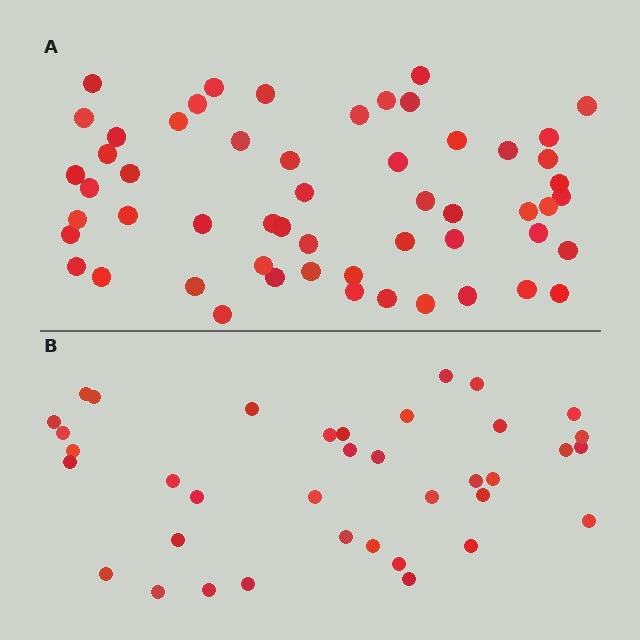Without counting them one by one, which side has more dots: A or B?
Region A (the top region) has more dots.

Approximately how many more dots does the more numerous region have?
Region A has approximately 20 more dots than region B.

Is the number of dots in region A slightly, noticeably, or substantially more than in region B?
Region A has substantially more. The ratio is roughly 1.5 to 1.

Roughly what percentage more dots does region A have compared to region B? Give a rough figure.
About 50% more.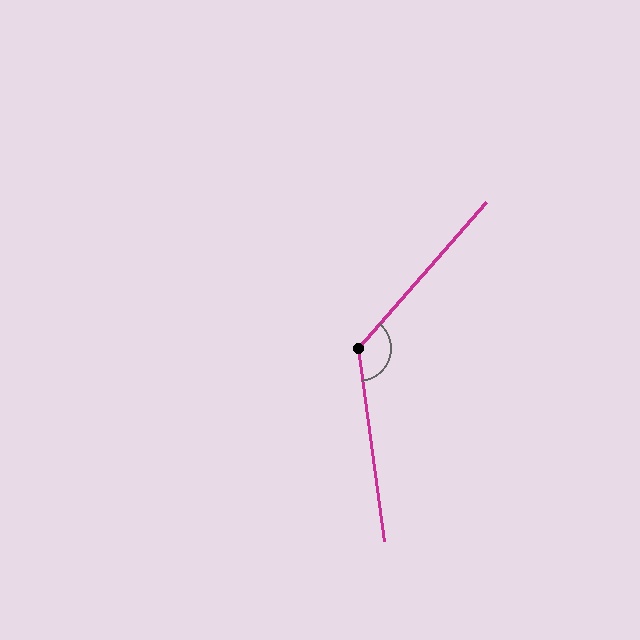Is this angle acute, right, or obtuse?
It is obtuse.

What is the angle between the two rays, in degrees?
Approximately 131 degrees.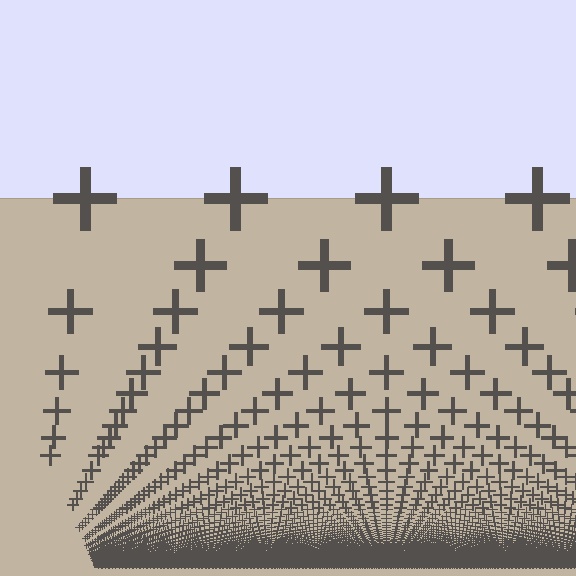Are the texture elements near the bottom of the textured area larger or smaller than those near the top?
Smaller. The gradient is inverted — elements near the bottom are smaller and denser.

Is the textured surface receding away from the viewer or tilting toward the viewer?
The surface appears to tilt toward the viewer. Texture elements get larger and sparser toward the top.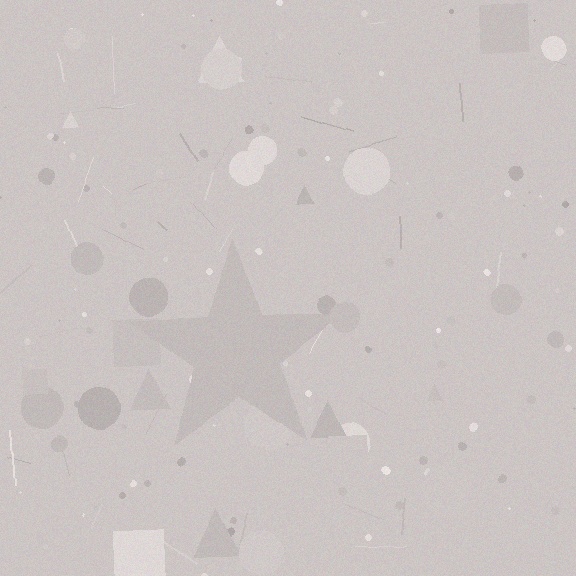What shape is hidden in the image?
A star is hidden in the image.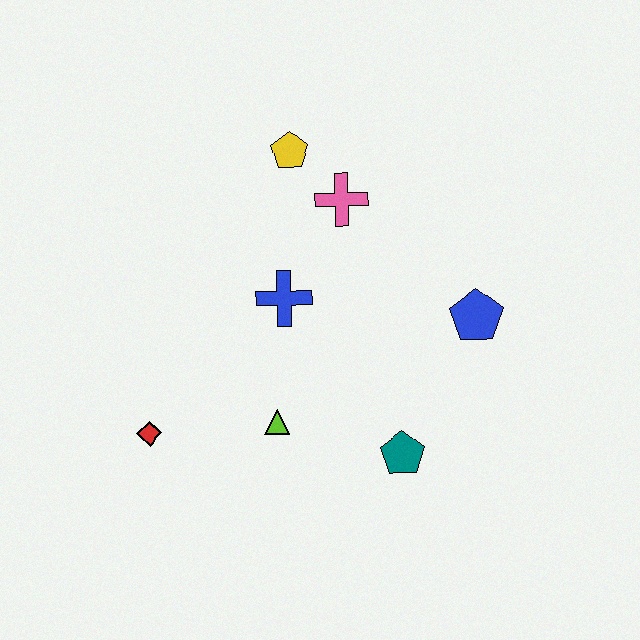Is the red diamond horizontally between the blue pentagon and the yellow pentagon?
No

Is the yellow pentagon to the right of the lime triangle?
Yes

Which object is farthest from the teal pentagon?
The yellow pentagon is farthest from the teal pentagon.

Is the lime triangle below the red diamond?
No